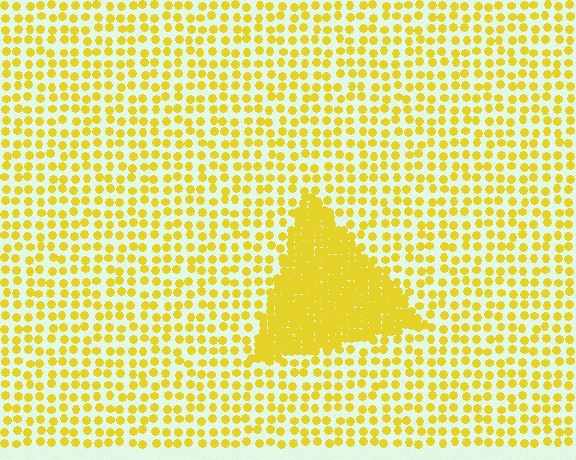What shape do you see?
I see a triangle.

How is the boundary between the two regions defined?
The boundary is defined by a change in element density (approximately 3.0x ratio). All elements are the same color, size, and shape.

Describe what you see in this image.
The image contains small yellow elements arranged at two different densities. A triangle-shaped region is visible where the elements are more densely packed than the surrounding area.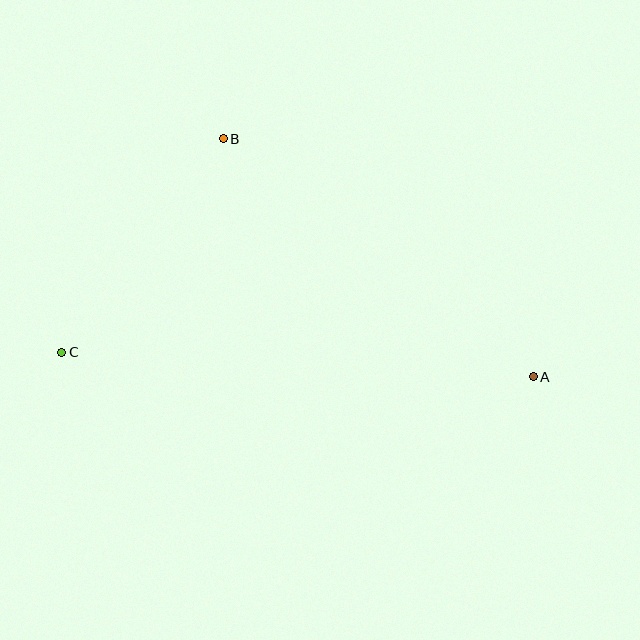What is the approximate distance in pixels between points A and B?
The distance between A and B is approximately 391 pixels.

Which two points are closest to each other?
Points B and C are closest to each other.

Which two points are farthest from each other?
Points A and C are farthest from each other.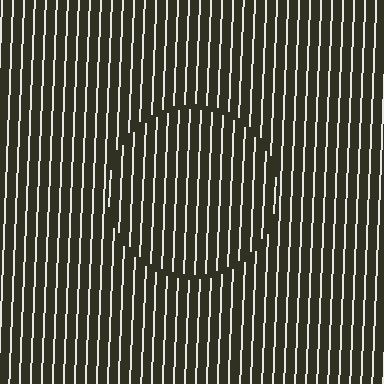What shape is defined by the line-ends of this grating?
An illusory circle. The interior of the shape contains the same grating, shifted by half a period — the contour is defined by the phase discontinuity where line-ends from the inner and outer gratings abut.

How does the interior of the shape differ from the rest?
The interior of the shape contains the same grating, shifted by half a period — the contour is defined by the phase discontinuity where line-ends from the inner and outer gratings abut.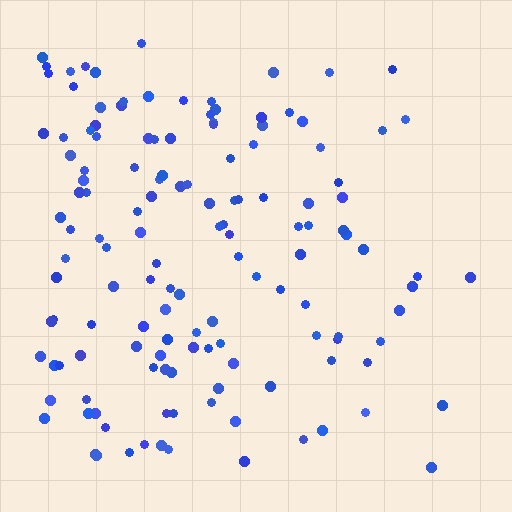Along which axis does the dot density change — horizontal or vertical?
Horizontal.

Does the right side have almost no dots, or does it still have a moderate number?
Still a moderate number, just noticeably fewer than the left.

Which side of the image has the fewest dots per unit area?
The right.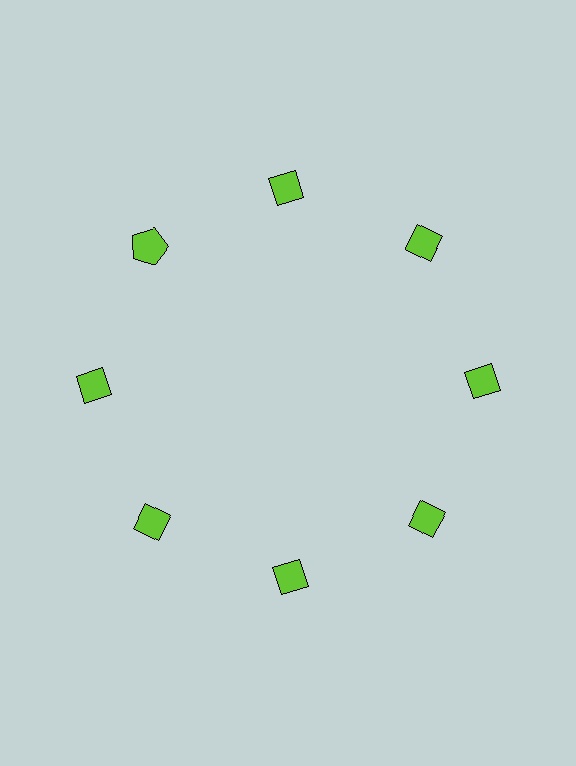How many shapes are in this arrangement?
There are 8 shapes arranged in a ring pattern.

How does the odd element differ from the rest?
It has a different shape: pentagon instead of diamond.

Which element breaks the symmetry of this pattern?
The lime pentagon at roughly the 10 o'clock position breaks the symmetry. All other shapes are lime diamonds.